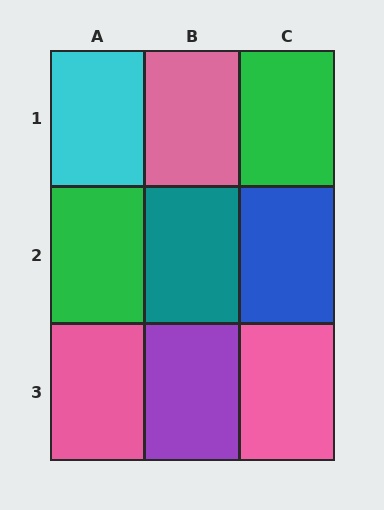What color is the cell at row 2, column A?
Green.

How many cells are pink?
3 cells are pink.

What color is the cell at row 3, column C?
Pink.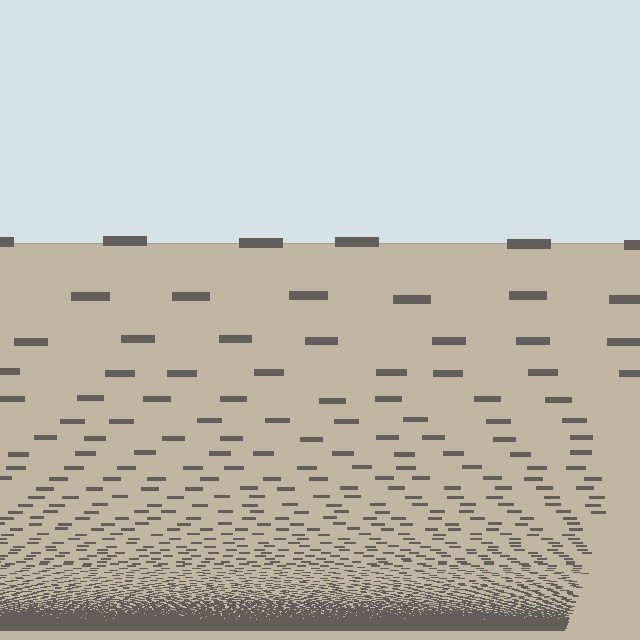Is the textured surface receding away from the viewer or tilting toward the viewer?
The surface appears to tilt toward the viewer. Texture elements get larger and sparser toward the top.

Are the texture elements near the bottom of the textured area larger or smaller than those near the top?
Smaller. The gradient is inverted — elements near the bottom are smaller and denser.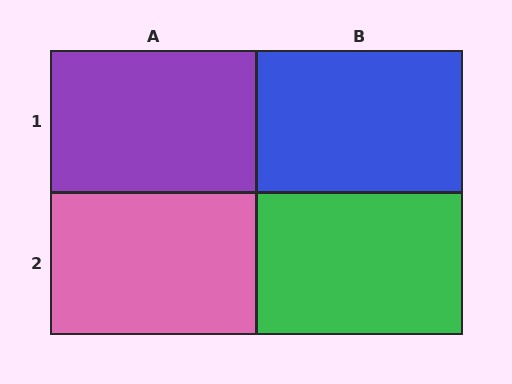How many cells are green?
1 cell is green.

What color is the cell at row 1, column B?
Blue.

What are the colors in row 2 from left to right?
Pink, green.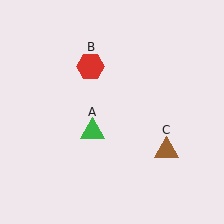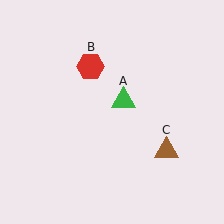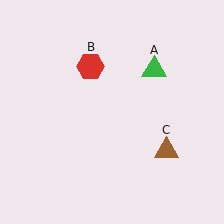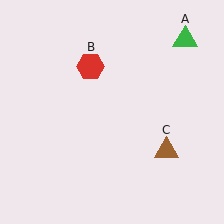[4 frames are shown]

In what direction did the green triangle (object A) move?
The green triangle (object A) moved up and to the right.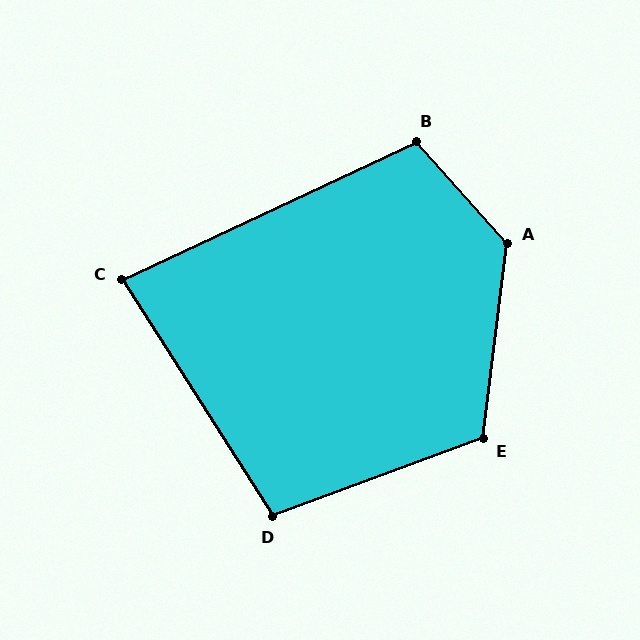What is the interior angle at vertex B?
Approximately 107 degrees (obtuse).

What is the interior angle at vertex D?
Approximately 102 degrees (obtuse).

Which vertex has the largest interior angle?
A, at approximately 131 degrees.